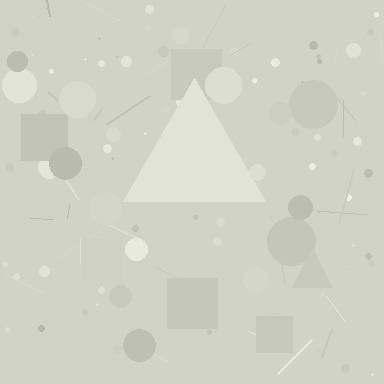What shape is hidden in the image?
A triangle is hidden in the image.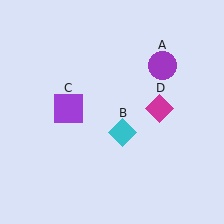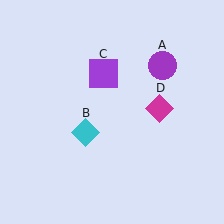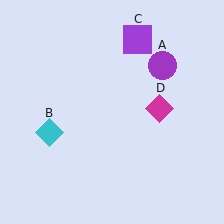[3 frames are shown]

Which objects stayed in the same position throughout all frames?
Purple circle (object A) and magenta diamond (object D) remained stationary.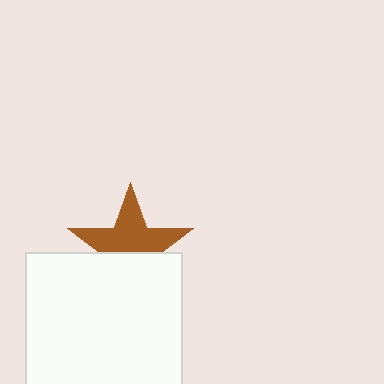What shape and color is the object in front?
The object in front is a white square.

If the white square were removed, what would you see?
You would see the complete brown star.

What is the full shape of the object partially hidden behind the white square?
The partially hidden object is a brown star.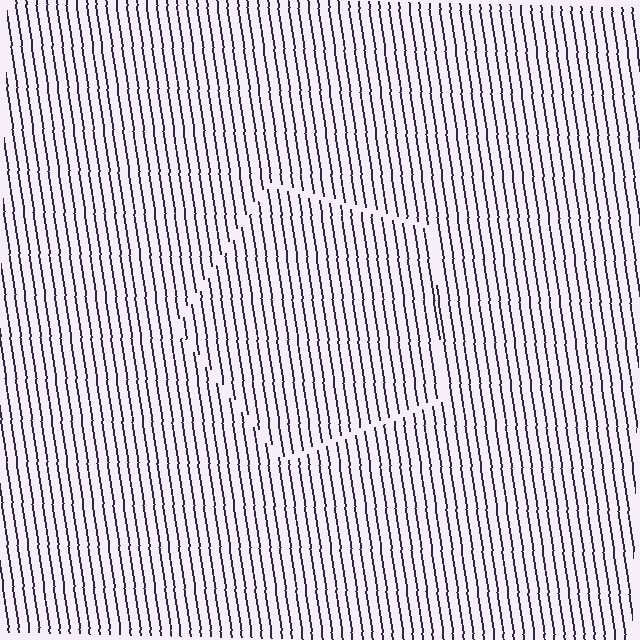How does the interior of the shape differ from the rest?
The interior of the shape contains the same grating, shifted by half a period — the contour is defined by the phase discontinuity where line-ends from the inner and outer gratings abut.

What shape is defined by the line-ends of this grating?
An illusory pentagon. The interior of the shape contains the same grating, shifted by half a period — the contour is defined by the phase discontinuity where line-ends from the inner and outer gratings abut.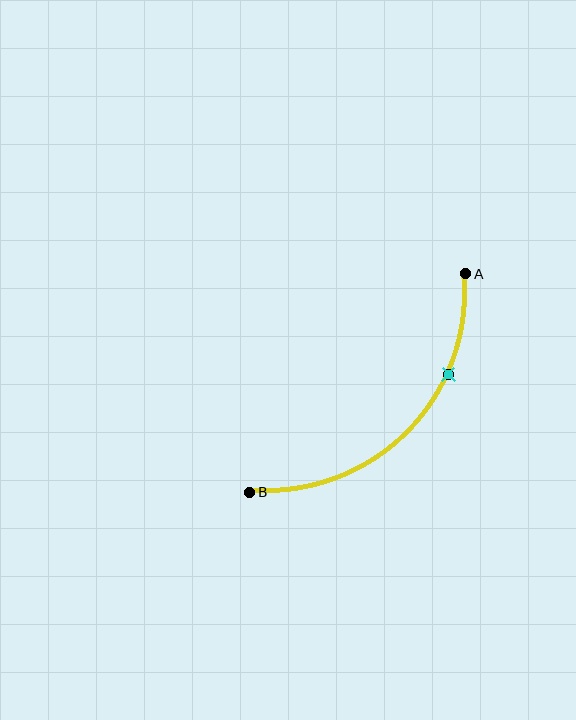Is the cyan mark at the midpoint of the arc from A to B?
No. The cyan mark lies on the arc but is closer to endpoint A. The arc midpoint would be at the point on the curve equidistant along the arc from both A and B.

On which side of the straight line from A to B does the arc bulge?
The arc bulges below and to the right of the straight line connecting A and B.